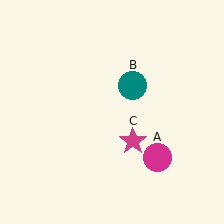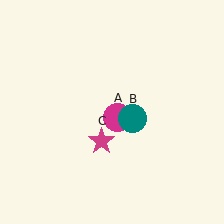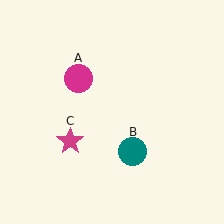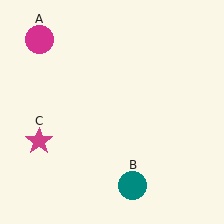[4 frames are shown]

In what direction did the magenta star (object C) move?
The magenta star (object C) moved left.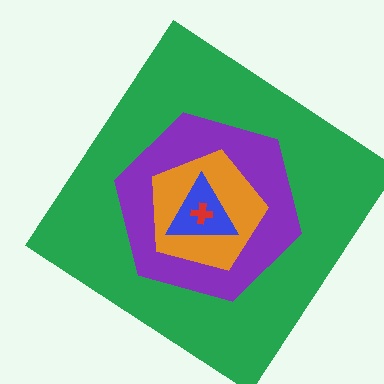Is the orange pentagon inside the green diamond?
Yes.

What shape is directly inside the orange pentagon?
The blue triangle.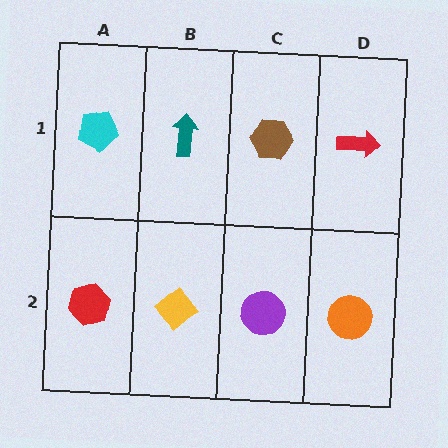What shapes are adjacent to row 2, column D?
A red arrow (row 1, column D), a purple circle (row 2, column C).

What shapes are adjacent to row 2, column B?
A teal arrow (row 1, column B), a red hexagon (row 2, column A), a purple circle (row 2, column C).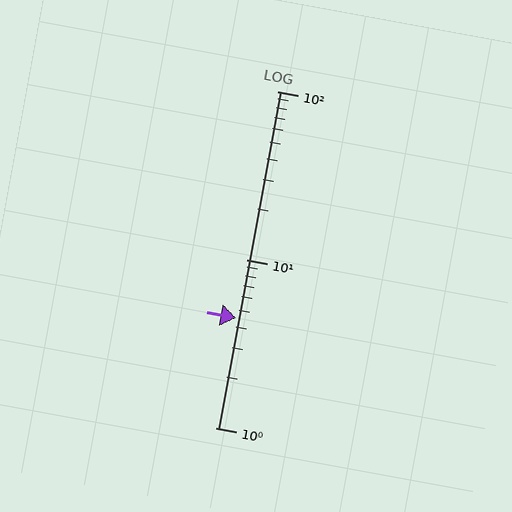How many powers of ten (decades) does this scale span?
The scale spans 2 decades, from 1 to 100.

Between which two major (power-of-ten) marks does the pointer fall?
The pointer is between 1 and 10.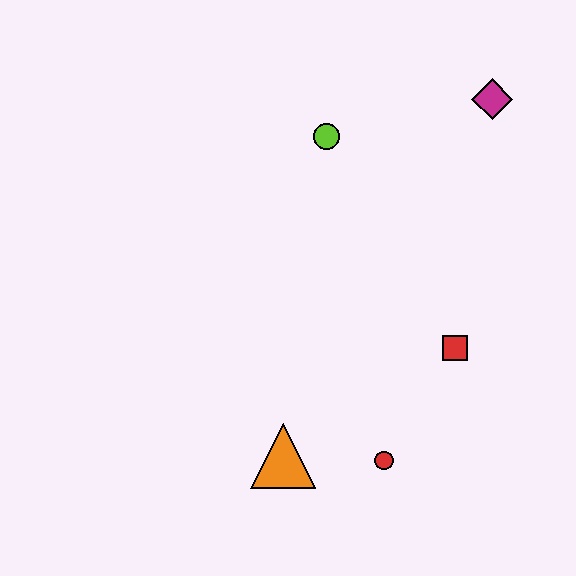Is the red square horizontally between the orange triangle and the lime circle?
No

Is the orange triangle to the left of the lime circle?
Yes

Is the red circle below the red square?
Yes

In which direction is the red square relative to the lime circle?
The red square is below the lime circle.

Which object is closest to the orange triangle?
The red circle is closest to the orange triangle.